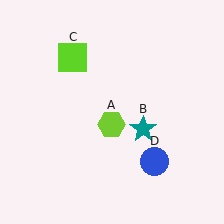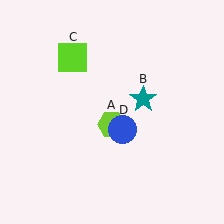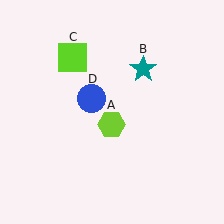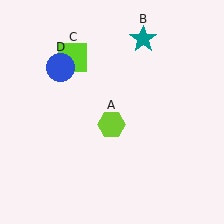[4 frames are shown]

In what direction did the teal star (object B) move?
The teal star (object B) moved up.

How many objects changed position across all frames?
2 objects changed position: teal star (object B), blue circle (object D).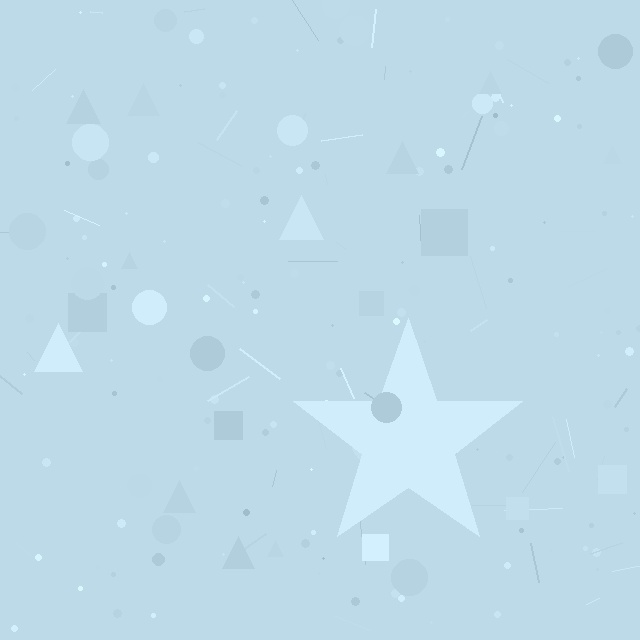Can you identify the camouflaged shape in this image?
The camouflaged shape is a star.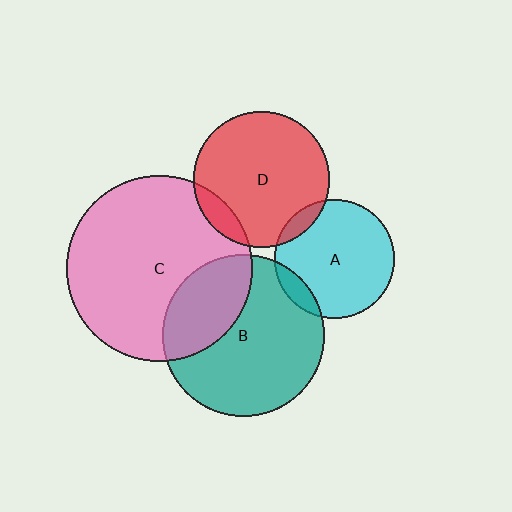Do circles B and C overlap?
Yes.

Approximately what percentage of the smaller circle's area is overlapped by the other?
Approximately 30%.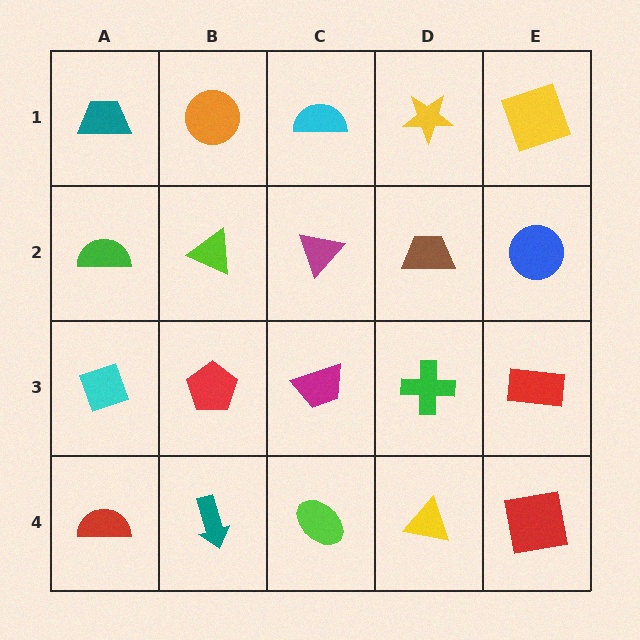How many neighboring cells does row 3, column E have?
3.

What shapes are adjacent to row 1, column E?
A blue circle (row 2, column E), a yellow star (row 1, column D).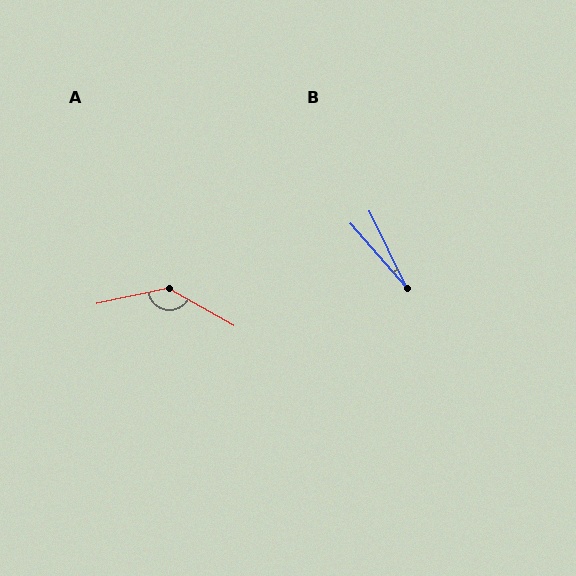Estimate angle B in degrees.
Approximately 16 degrees.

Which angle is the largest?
A, at approximately 138 degrees.